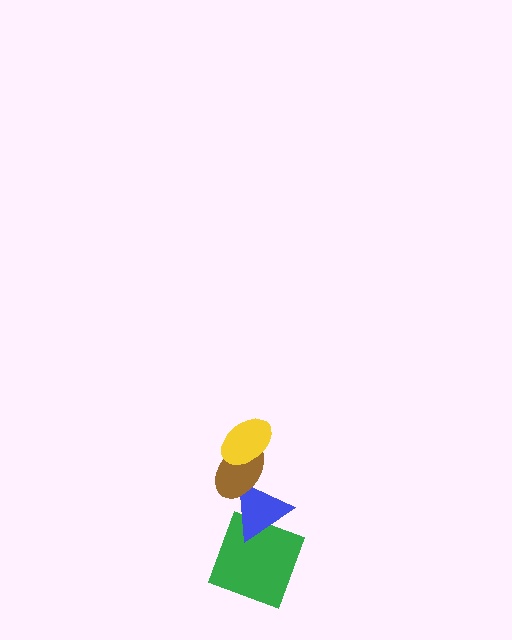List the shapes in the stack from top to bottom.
From top to bottom: the yellow ellipse, the brown ellipse, the blue triangle, the green square.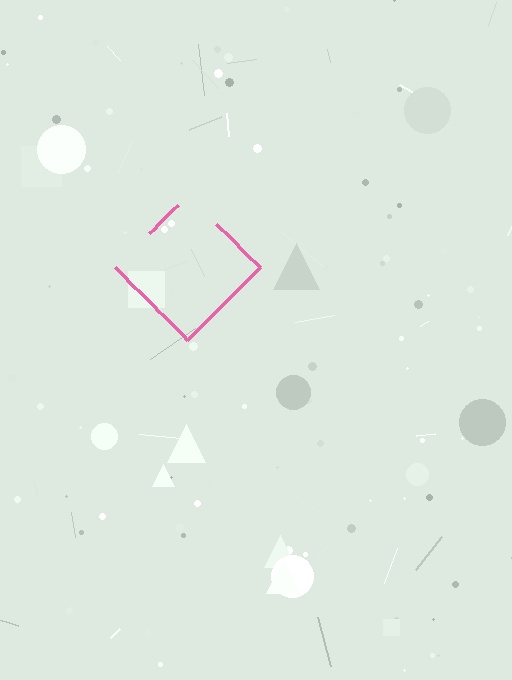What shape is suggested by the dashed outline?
The dashed outline suggests a diamond.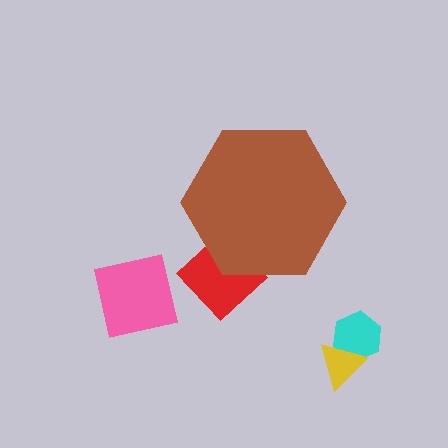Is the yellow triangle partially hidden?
No, the yellow triangle is fully visible.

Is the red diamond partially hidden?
Yes, the red diamond is partially hidden behind the brown hexagon.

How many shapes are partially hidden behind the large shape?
1 shape is partially hidden.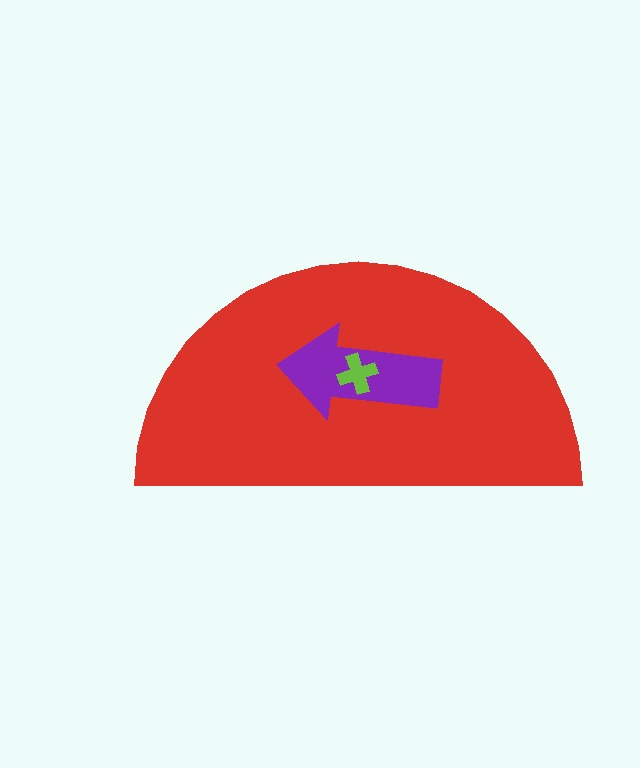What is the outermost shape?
The red semicircle.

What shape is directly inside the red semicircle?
The purple arrow.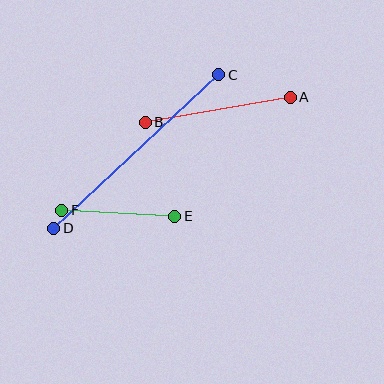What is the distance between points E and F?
The distance is approximately 113 pixels.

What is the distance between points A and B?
The distance is approximately 147 pixels.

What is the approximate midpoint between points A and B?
The midpoint is at approximately (218, 110) pixels.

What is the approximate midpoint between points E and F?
The midpoint is at approximately (118, 213) pixels.